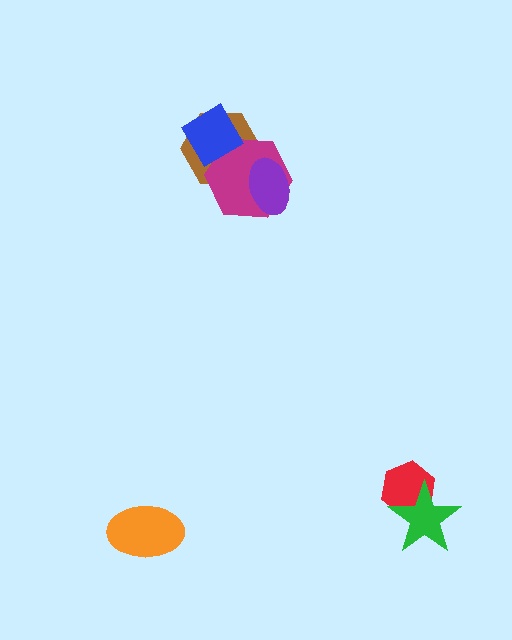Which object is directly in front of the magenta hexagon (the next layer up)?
The purple ellipse is directly in front of the magenta hexagon.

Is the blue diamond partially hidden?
No, no other shape covers it.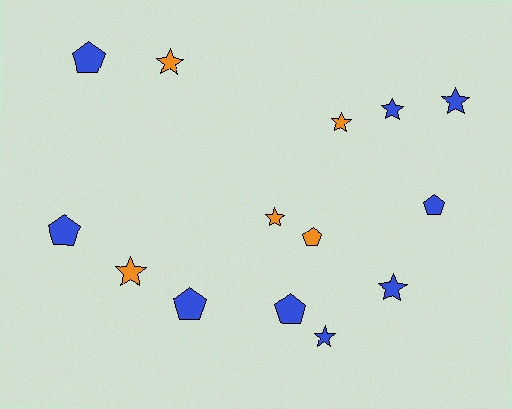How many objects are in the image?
There are 14 objects.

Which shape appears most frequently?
Star, with 8 objects.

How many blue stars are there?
There are 4 blue stars.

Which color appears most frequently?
Blue, with 9 objects.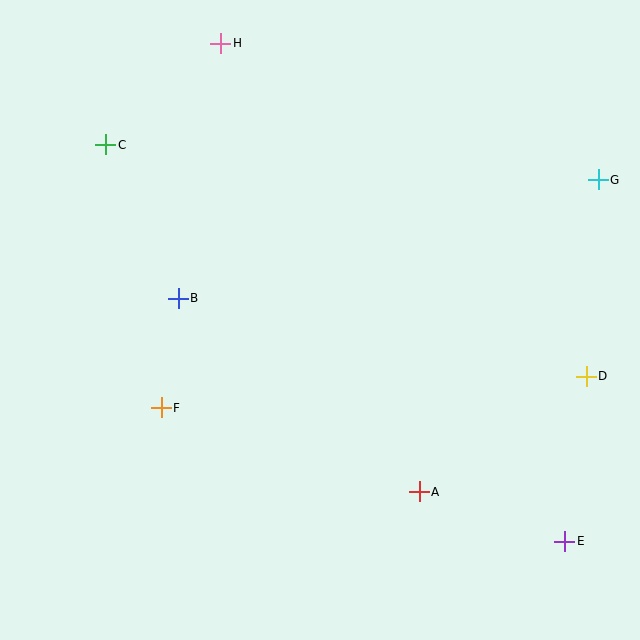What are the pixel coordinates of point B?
Point B is at (178, 298).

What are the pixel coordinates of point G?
Point G is at (598, 180).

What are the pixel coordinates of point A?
Point A is at (419, 492).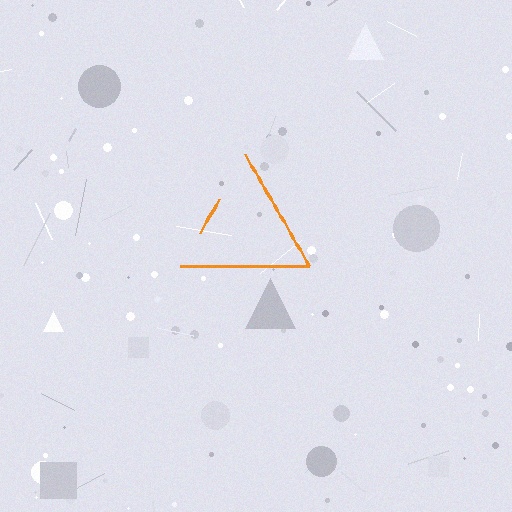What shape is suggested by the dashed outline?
The dashed outline suggests a triangle.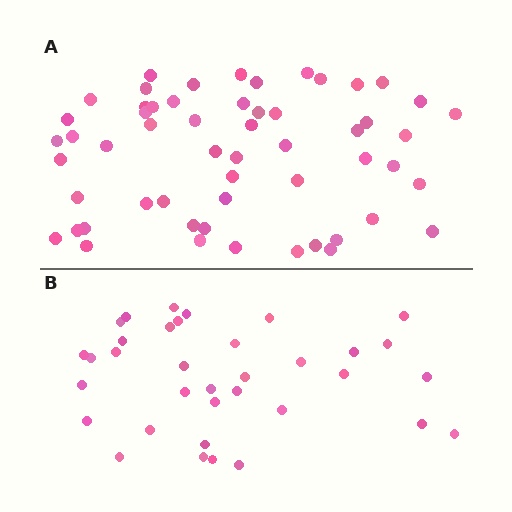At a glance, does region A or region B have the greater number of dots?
Region A (the top region) has more dots.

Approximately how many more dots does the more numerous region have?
Region A has approximately 20 more dots than region B.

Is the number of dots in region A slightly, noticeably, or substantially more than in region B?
Region A has substantially more. The ratio is roughly 1.6 to 1.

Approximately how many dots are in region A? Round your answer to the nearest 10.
About 60 dots. (The exact count is 56, which rounds to 60.)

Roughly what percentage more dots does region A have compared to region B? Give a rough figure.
About 60% more.